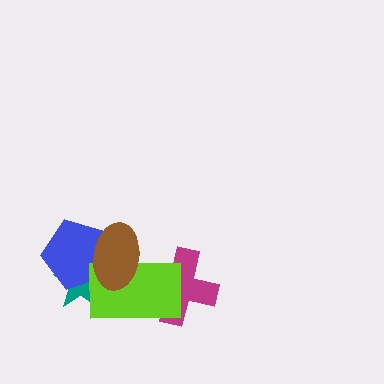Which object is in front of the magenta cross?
The lime rectangle is in front of the magenta cross.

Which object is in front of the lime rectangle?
The brown ellipse is in front of the lime rectangle.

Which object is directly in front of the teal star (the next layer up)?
The blue pentagon is directly in front of the teal star.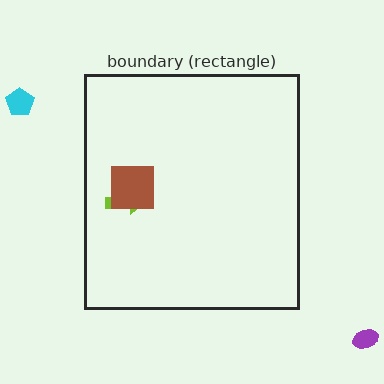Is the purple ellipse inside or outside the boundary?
Outside.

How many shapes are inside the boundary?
2 inside, 2 outside.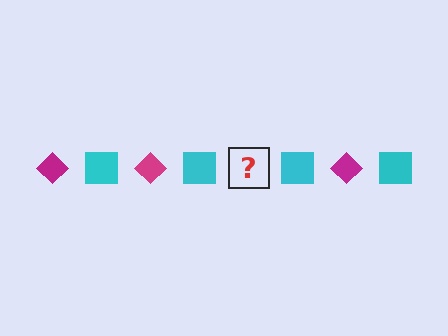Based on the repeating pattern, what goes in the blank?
The blank should be a magenta diamond.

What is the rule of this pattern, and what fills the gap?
The rule is that the pattern alternates between magenta diamond and cyan square. The gap should be filled with a magenta diamond.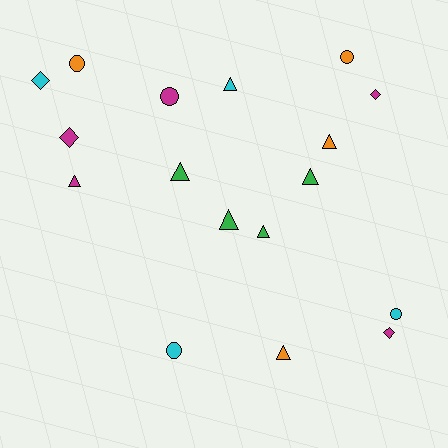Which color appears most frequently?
Magenta, with 5 objects.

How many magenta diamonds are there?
There are 3 magenta diamonds.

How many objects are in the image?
There are 17 objects.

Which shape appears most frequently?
Triangle, with 8 objects.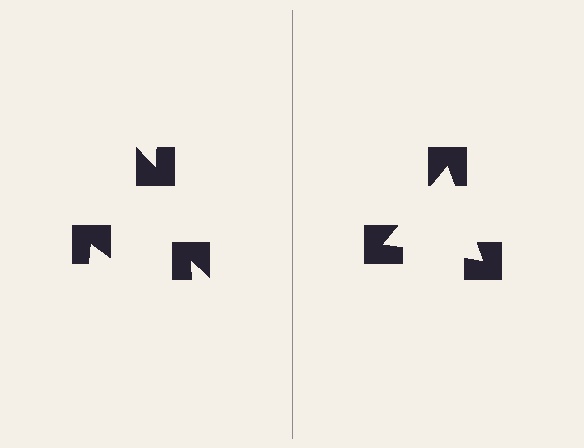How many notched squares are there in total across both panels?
6 — 3 on each side.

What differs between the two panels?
The notched squares are positioned identically on both sides; only the wedge orientations differ. On the right they align to a triangle; on the left they are misaligned.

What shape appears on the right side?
An illusory triangle.